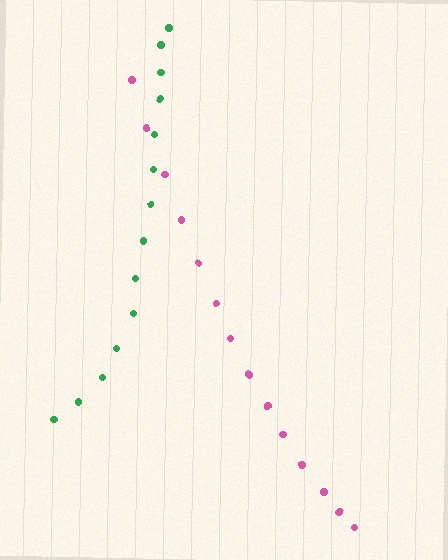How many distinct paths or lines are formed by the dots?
There are 2 distinct paths.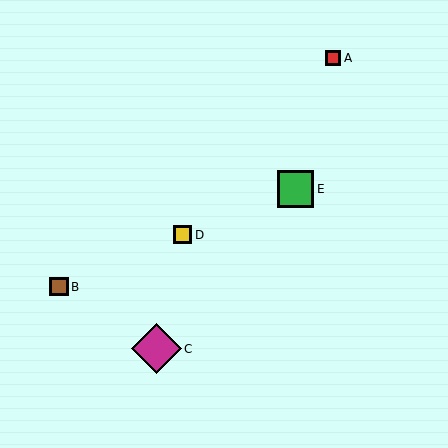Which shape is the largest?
The magenta diamond (labeled C) is the largest.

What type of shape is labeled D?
Shape D is a yellow square.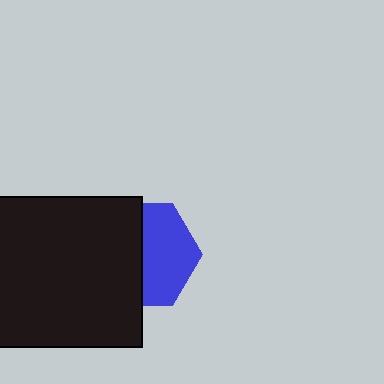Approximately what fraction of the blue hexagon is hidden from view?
Roughly 50% of the blue hexagon is hidden behind the black rectangle.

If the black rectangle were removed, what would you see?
You would see the complete blue hexagon.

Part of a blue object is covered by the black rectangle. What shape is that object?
It is a hexagon.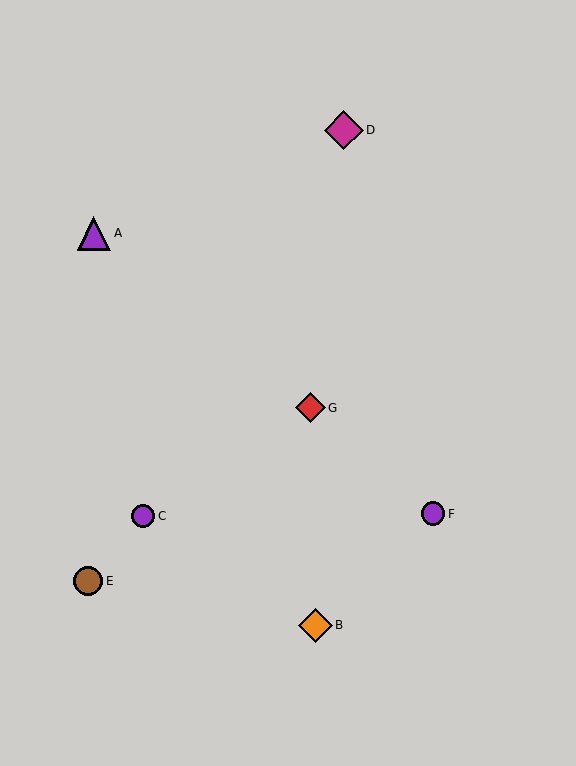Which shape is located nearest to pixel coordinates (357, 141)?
The magenta diamond (labeled D) at (344, 130) is nearest to that location.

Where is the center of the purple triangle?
The center of the purple triangle is at (94, 233).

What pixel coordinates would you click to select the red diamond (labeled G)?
Click at (310, 408) to select the red diamond G.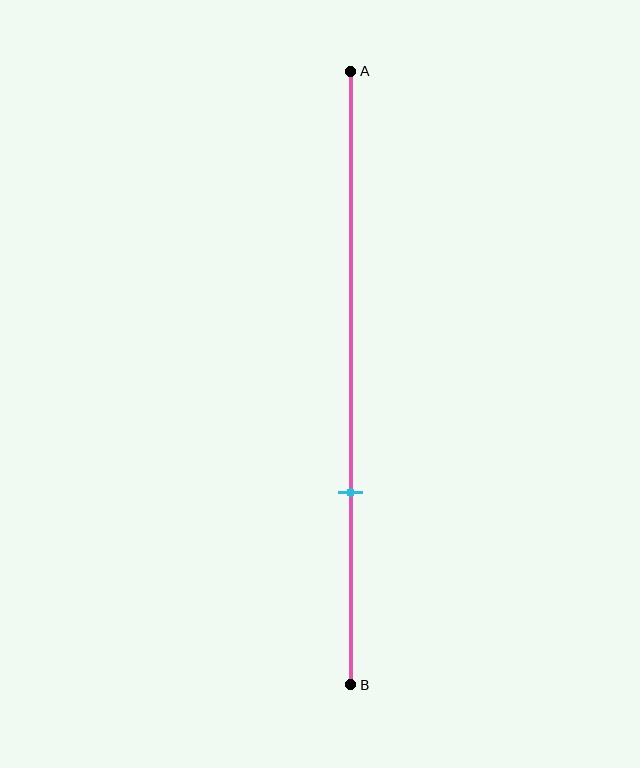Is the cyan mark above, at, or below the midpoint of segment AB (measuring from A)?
The cyan mark is below the midpoint of segment AB.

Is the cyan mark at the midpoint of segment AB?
No, the mark is at about 70% from A, not at the 50% midpoint.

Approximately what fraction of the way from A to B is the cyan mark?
The cyan mark is approximately 70% of the way from A to B.